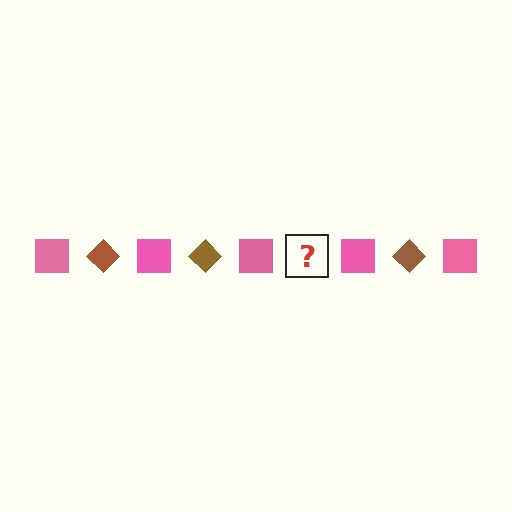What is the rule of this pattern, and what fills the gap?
The rule is that the pattern alternates between pink square and brown diamond. The gap should be filled with a brown diamond.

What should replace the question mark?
The question mark should be replaced with a brown diamond.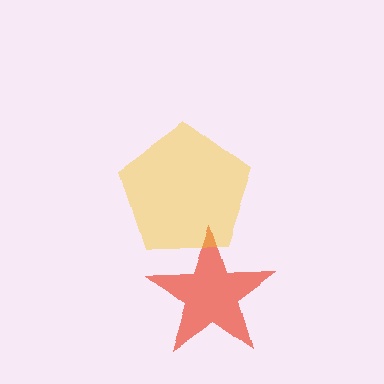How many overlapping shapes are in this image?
There are 2 overlapping shapes in the image.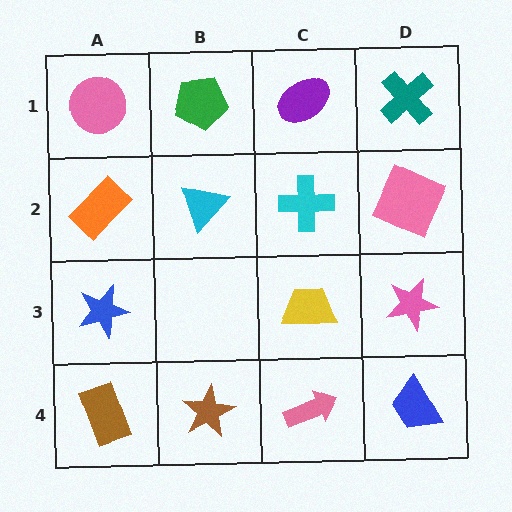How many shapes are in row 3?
3 shapes.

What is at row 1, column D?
A teal cross.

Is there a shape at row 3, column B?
No, that cell is empty.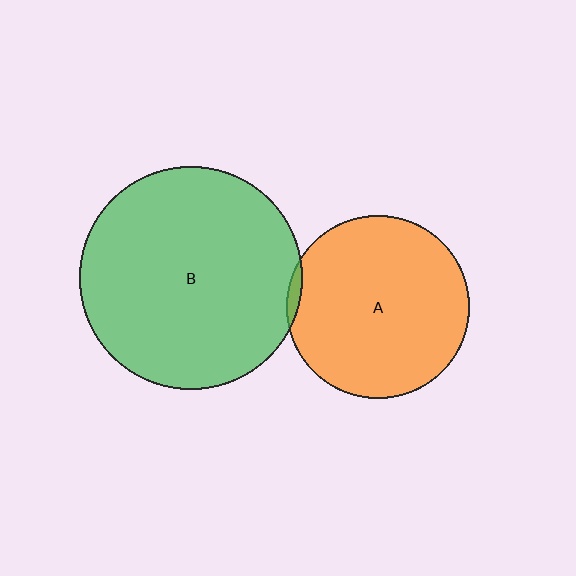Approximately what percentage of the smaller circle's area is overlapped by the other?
Approximately 5%.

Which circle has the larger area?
Circle B (green).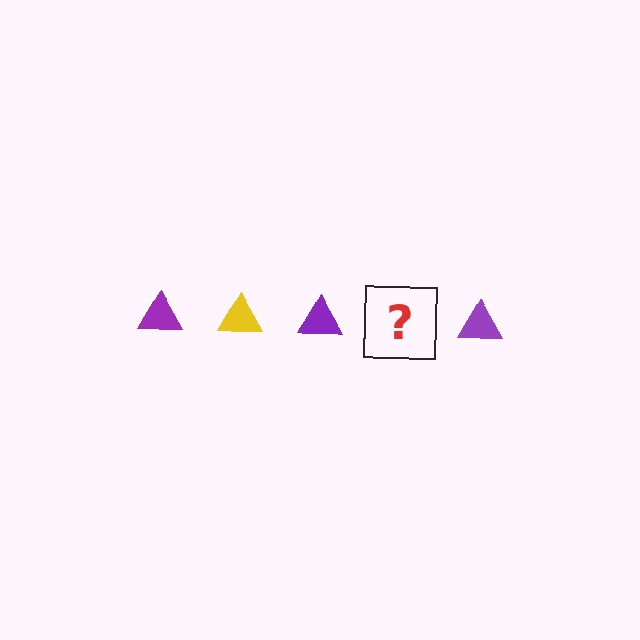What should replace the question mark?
The question mark should be replaced with a yellow triangle.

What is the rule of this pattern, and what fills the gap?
The rule is that the pattern cycles through purple, yellow triangles. The gap should be filled with a yellow triangle.